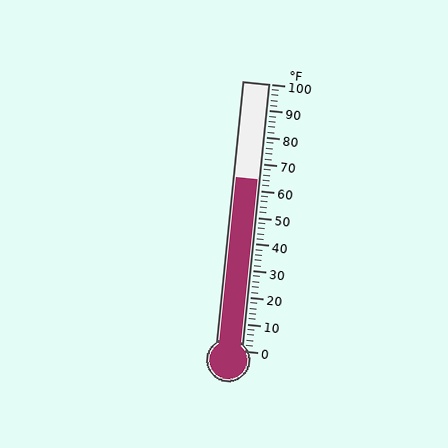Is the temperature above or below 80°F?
The temperature is below 80°F.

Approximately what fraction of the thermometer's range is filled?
The thermometer is filled to approximately 65% of its range.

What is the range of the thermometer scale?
The thermometer scale ranges from 0°F to 100°F.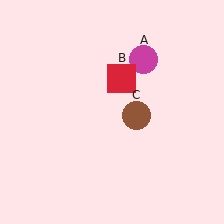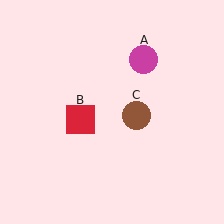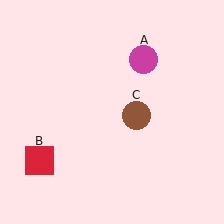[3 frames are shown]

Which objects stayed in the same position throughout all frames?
Magenta circle (object A) and brown circle (object C) remained stationary.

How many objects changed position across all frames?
1 object changed position: red square (object B).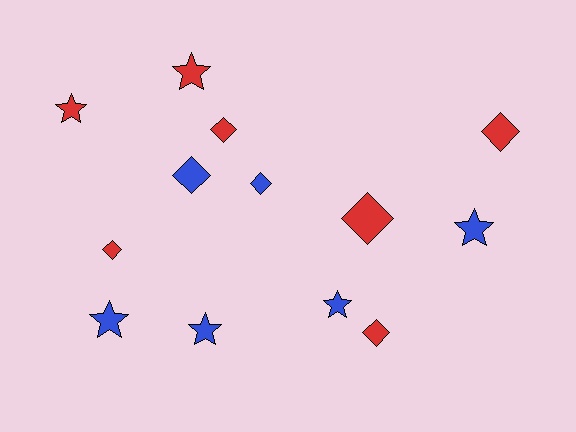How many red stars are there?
There are 2 red stars.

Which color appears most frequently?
Red, with 7 objects.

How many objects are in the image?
There are 13 objects.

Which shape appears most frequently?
Diamond, with 7 objects.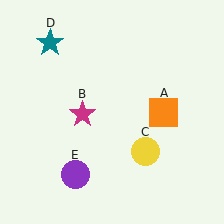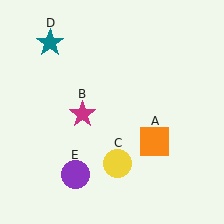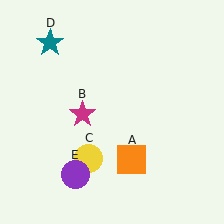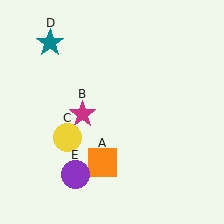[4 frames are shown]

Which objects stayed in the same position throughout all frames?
Magenta star (object B) and teal star (object D) and purple circle (object E) remained stationary.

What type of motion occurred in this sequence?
The orange square (object A), yellow circle (object C) rotated clockwise around the center of the scene.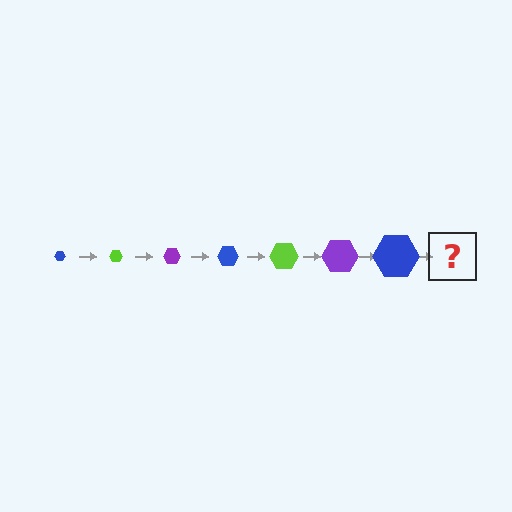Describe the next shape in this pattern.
It should be a lime hexagon, larger than the previous one.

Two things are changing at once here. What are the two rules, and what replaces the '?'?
The two rules are that the hexagon grows larger each step and the color cycles through blue, lime, and purple. The '?' should be a lime hexagon, larger than the previous one.